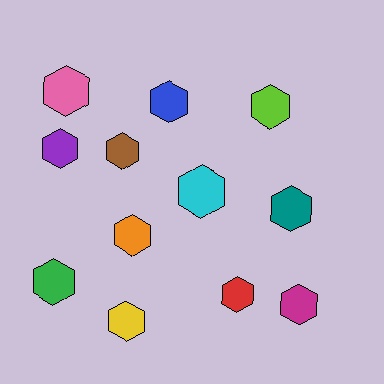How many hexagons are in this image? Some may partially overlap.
There are 12 hexagons.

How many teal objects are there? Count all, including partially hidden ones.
There is 1 teal object.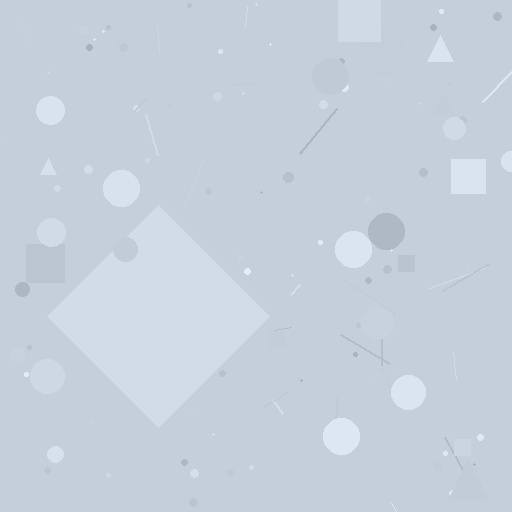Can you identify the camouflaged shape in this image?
The camouflaged shape is a diamond.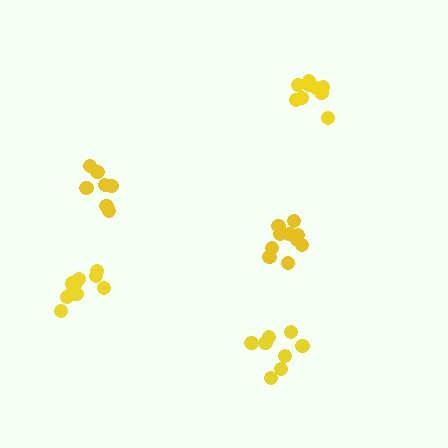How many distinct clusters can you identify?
There are 5 distinct clusters.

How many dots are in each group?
Group 1: 10 dots, Group 2: 8 dots, Group 3: 7 dots, Group 4: 10 dots, Group 5: 11 dots (46 total).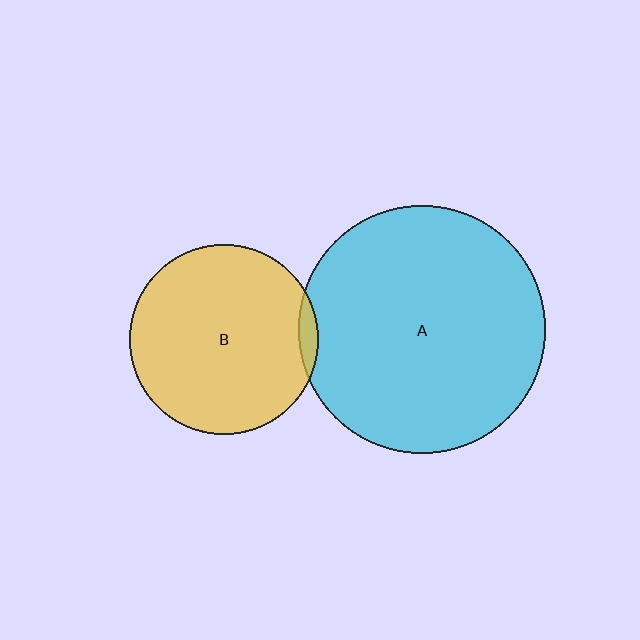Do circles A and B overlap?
Yes.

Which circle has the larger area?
Circle A (cyan).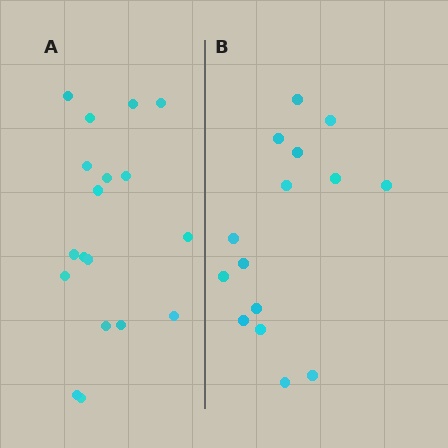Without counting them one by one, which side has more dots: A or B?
Region A (the left region) has more dots.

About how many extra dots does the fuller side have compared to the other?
Region A has just a few more — roughly 2 or 3 more dots than region B.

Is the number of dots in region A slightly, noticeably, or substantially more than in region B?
Region A has only slightly more — the two regions are fairly close. The ratio is roughly 1.2 to 1.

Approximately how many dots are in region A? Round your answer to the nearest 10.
About 20 dots. (The exact count is 18, which rounds to 20.)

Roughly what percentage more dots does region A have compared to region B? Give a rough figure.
About 20% more.